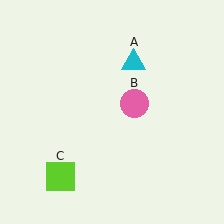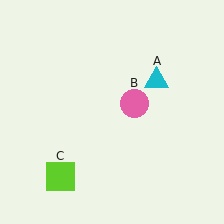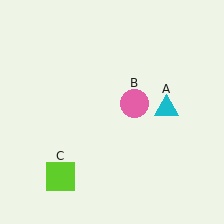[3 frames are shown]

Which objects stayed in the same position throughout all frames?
Pink circle (object B) and lime square (object C) remained stationary.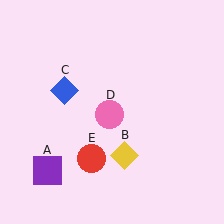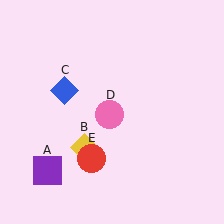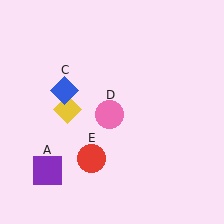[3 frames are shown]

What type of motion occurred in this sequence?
The yellow diamond (object B) rotated clockwise around the center of the scene.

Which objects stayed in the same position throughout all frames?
Purple square (object A) and blue diamond (object C) and pink circle (object D) and red circle (object E) remained stationary.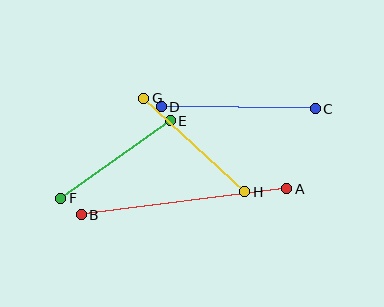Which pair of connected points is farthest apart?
Points A and B are farthest apart.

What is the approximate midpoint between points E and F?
The midpoint is at approximately (115, 160) pixels.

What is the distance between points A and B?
The distance is approximately 207 pixels.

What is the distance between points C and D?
The distance is approximately 154 pixels.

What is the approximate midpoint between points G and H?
The midpoint is at approximately (194, 145) pixels.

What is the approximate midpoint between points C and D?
The midpoint is at approximately (238, 108) pixels.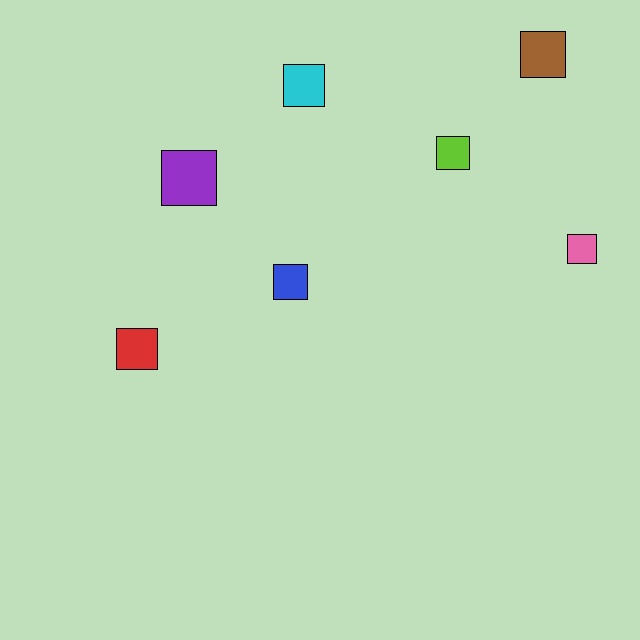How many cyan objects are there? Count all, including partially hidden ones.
There is 1 cyan object.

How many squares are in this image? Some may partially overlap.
There are 7 squares.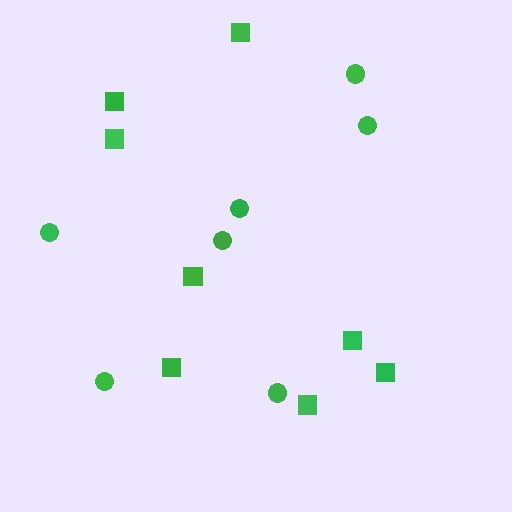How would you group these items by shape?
There are 2 groups: one group of circles (7) and one group of squares (8).